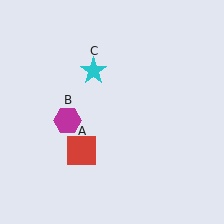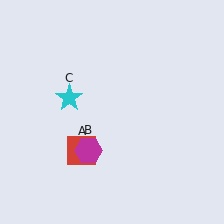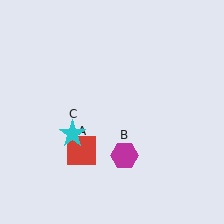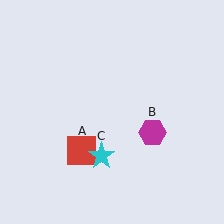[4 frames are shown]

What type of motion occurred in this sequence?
The magenta hexagon (object B), cyan star (object C) rotated counterclockwise around the center of the scene.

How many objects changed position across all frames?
2 objects changed position: magenta hexagon (object B), cyan star (object C).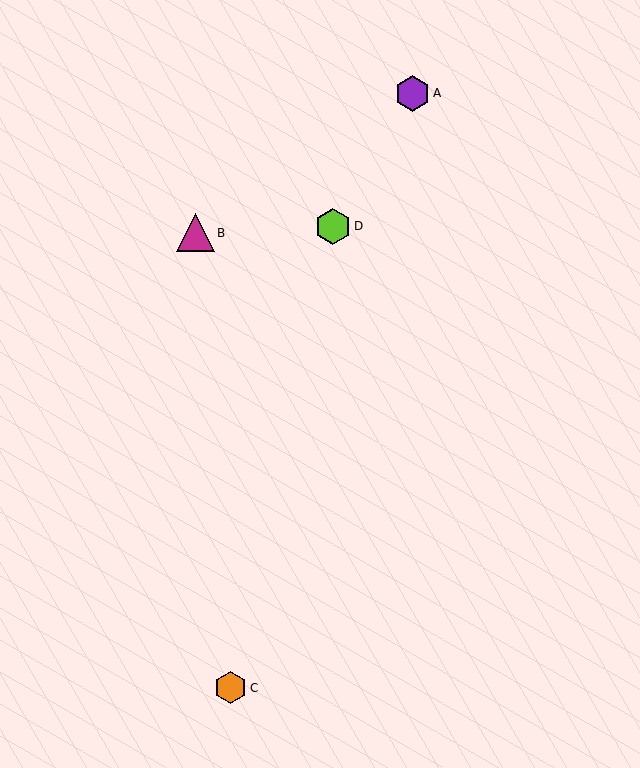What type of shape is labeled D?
Shape D is a lime hexagon.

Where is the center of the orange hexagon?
The center of the orange hexagon is at (231, 688).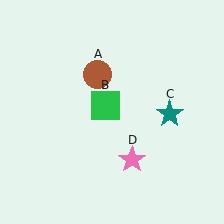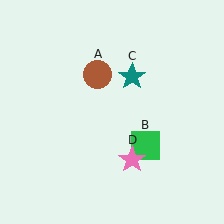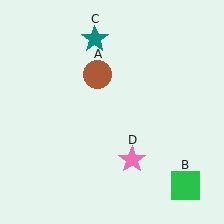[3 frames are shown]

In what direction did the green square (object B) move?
The green square (object B) moved down and to the right.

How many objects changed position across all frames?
2 objects changed position: green square (object B), teal star (object C).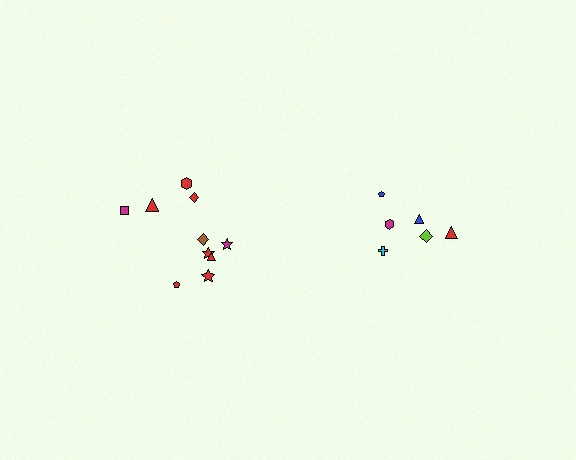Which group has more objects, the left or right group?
The left group.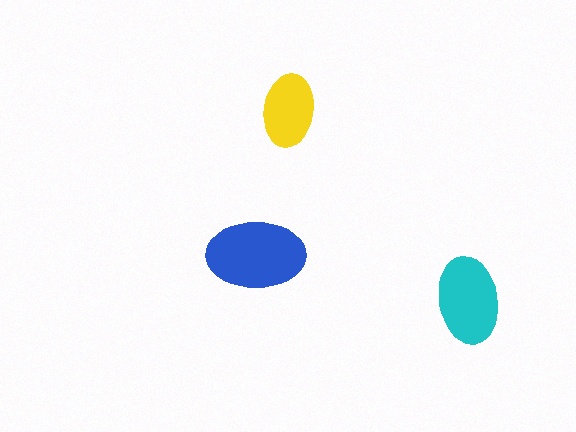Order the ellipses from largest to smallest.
the blue one, the cyan one, the yellow one.